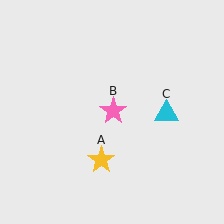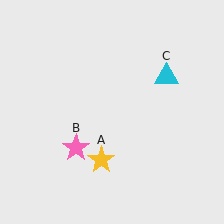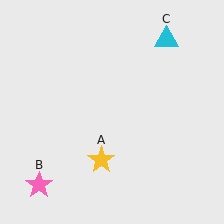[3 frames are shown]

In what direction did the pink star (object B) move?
The pink star (object B) moved down and to the left.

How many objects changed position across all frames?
2 objects changed position: pink star (object B), cyan triangle (object C).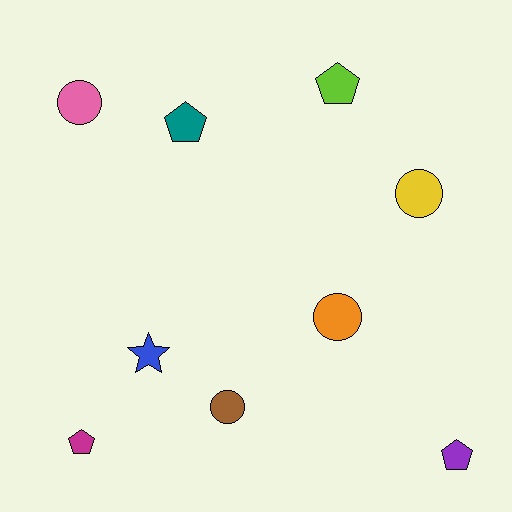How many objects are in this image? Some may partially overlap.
There are 9 objects.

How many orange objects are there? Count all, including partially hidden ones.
There is 1 orange object.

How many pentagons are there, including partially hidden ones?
There are 4 pentagons.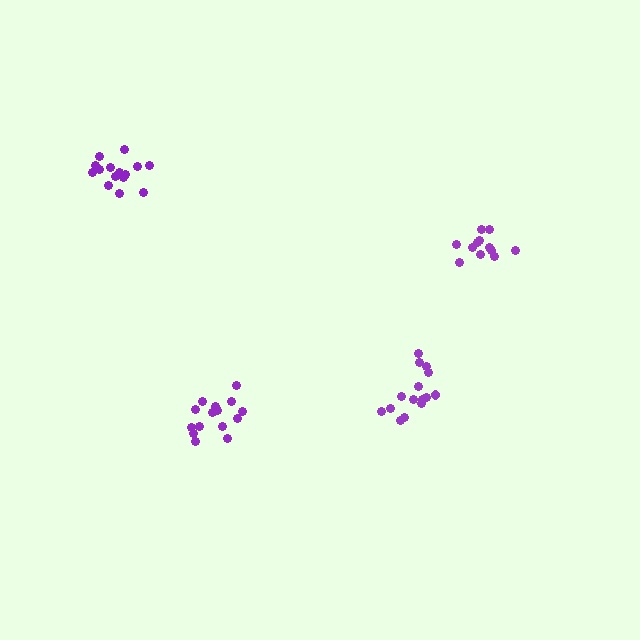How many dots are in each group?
Group 1: 15 dots, Group 2: 15 dots, Group 3: 12 dots, Group 4: 15 dots (57 total).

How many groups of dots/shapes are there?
There are 4 groups.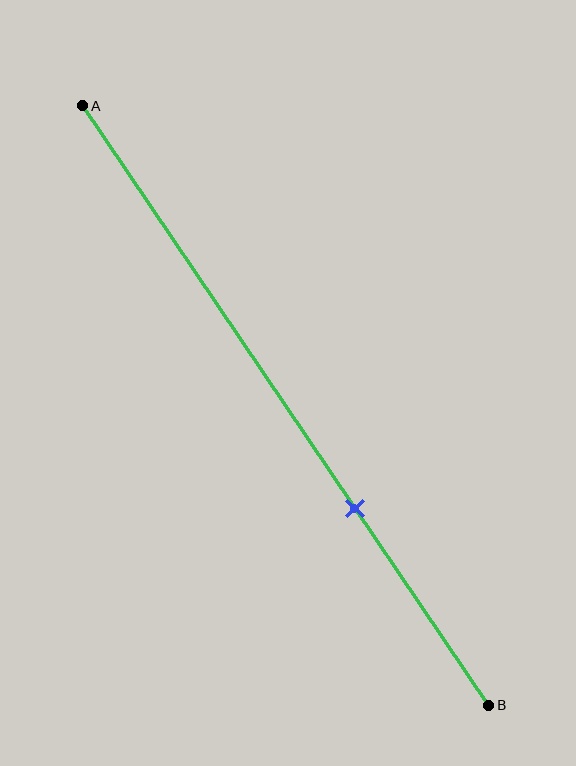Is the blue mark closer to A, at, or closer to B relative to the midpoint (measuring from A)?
The blue mark is closer to point B than the midpoint of segment AB.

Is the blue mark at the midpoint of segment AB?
No, the mark is at about 65% from A, not at the 50% midpoint.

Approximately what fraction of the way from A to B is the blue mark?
The blue mark is approximately 65% of the way from A to B.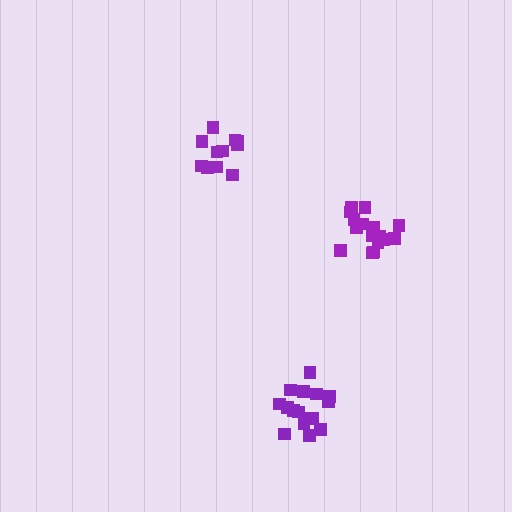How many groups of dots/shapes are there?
There are 3 groups.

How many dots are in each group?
Group 1: 17 dots, Group 2: 16 dots, Group 3: 12 dots (45 total).